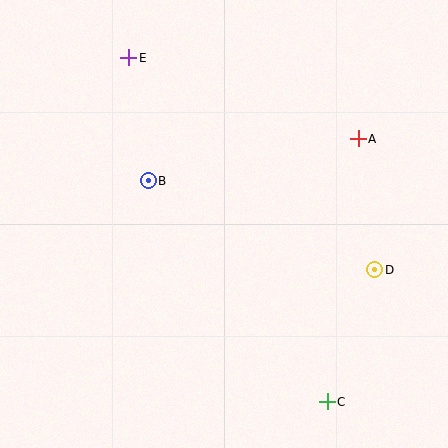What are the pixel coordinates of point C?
Point C is at (327, 402).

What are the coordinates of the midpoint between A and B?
The midpoint between A and B is at (253, 160).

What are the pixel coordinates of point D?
Point D is at (374, 270).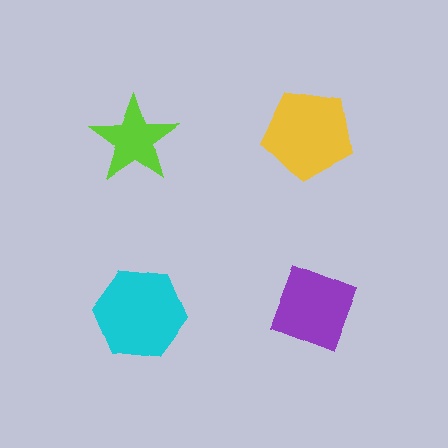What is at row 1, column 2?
A yellow pentagon.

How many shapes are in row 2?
2 shapes.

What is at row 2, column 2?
A purple diamond.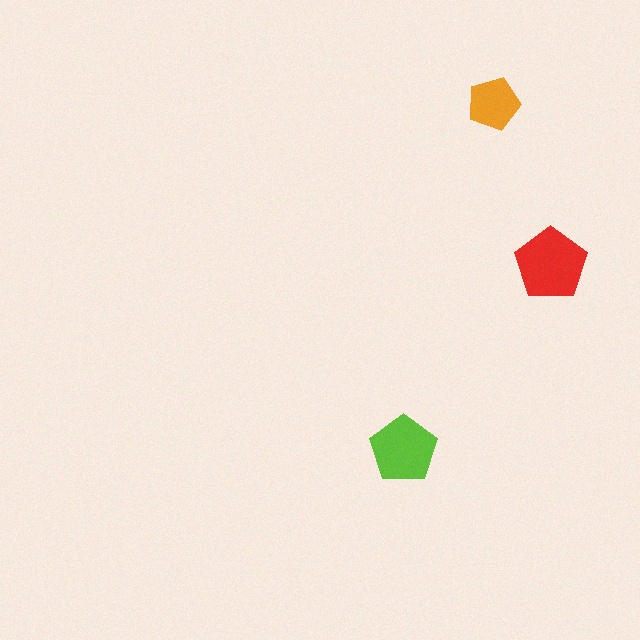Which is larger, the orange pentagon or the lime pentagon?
The lime one.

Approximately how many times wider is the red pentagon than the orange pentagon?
About 1.5 times wider.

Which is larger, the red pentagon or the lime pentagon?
The red one.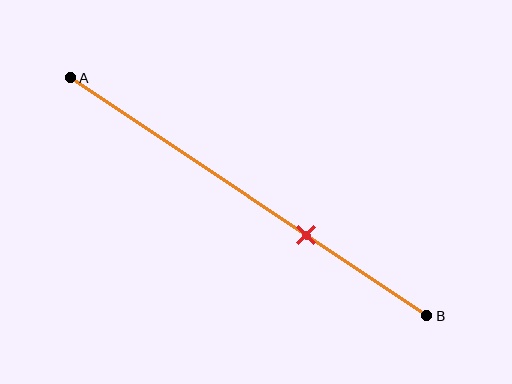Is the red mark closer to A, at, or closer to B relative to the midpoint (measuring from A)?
The red mark is closer to point B than the midpoint of segment AB.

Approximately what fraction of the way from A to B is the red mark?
The red mark is approximately 65% of the way from A to B.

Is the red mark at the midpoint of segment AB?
No, the mark is at about 65% from A, not at the 50% midpoint.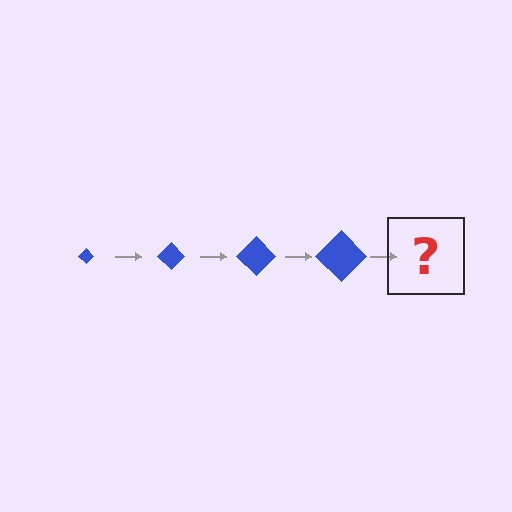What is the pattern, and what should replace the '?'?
The pattern is that the diamond gets progressively larger each step. The '?' should be a blue diamond, larger than the previous one.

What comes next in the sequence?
The next element should be a blue diamond, larger than the previous one.